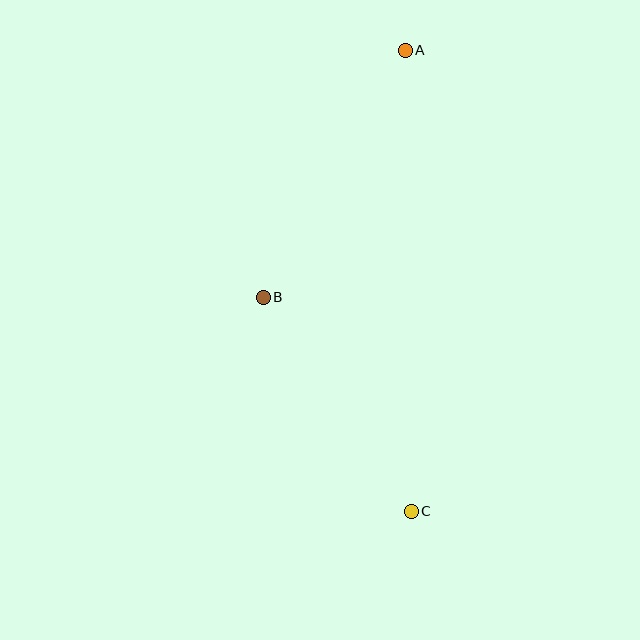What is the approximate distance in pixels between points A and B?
The distance between A and B is approximately 285 pixels.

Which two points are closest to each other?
Points B and C are closest to each other.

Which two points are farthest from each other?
Points A and C are farthest from each other.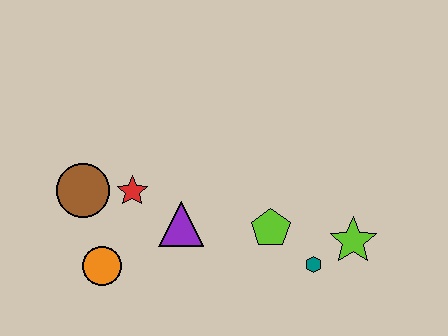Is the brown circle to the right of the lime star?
No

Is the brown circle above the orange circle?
Yes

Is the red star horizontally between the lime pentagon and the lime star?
No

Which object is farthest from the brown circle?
The lime star is farthest from the brown circle.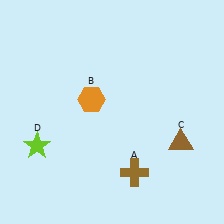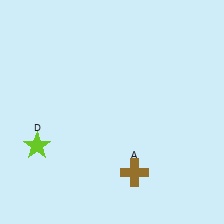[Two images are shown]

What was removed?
The orange hexagon (B), the brown triangle (C) were removed in Image 2.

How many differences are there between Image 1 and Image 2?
There are 2 differences between the two images.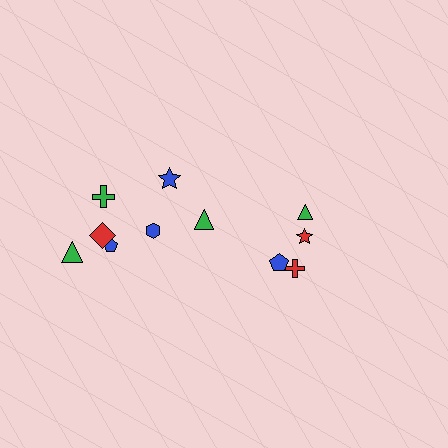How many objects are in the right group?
There are 4 objects.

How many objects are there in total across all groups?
There are 11 objects.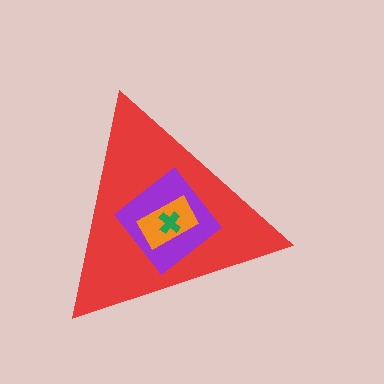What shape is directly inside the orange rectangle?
The green cross.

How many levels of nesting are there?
4.